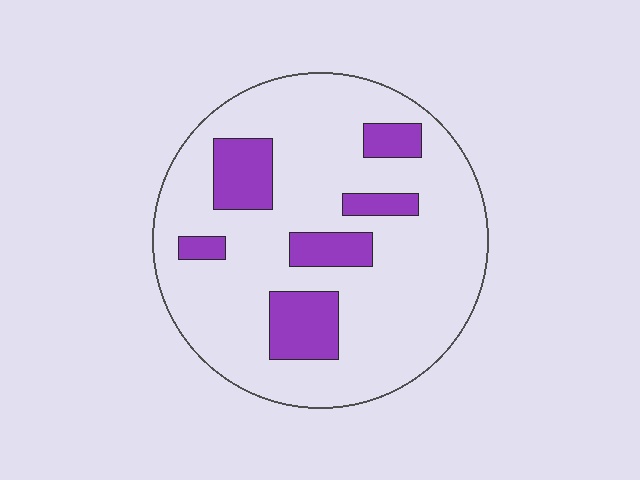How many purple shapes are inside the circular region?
6.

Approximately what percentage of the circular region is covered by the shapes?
Approximately 20%.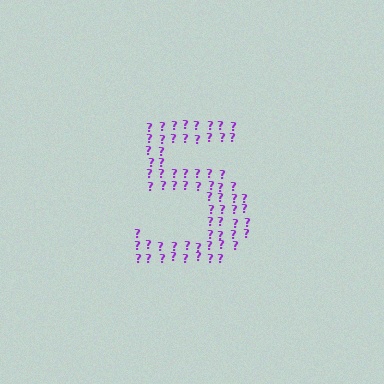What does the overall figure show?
The overall figure shows the digit 5.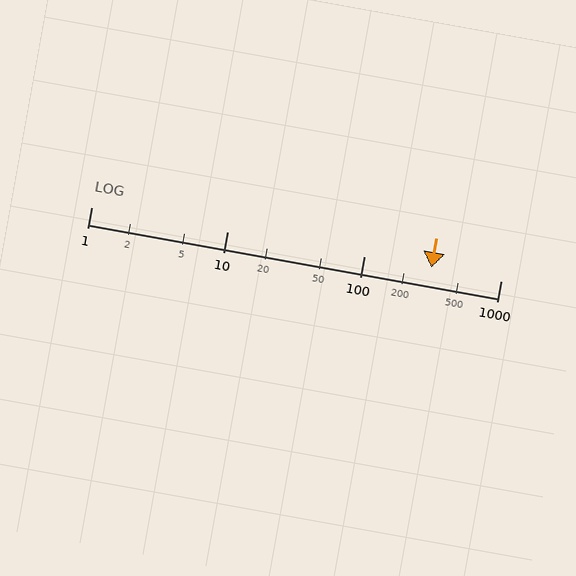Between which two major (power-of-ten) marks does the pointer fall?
The pointer is between 100 and 1000.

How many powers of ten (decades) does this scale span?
The scale spans 3 decades, from 1 to 1000.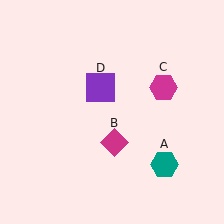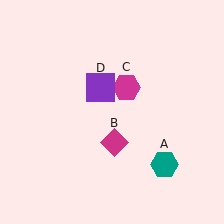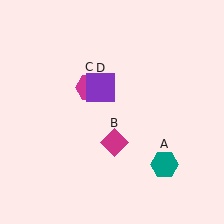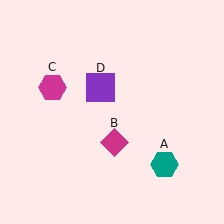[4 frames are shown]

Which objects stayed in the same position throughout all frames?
Teal hexagon (object A) and magenta diamond (object B) and purple square (object D) remained stationary.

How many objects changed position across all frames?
1 object changed position: magenta hexagon (object C).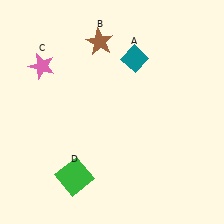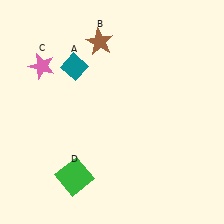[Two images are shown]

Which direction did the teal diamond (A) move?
The teal diamond (A) moved left.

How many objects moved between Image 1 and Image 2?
1 object moved between the two images.